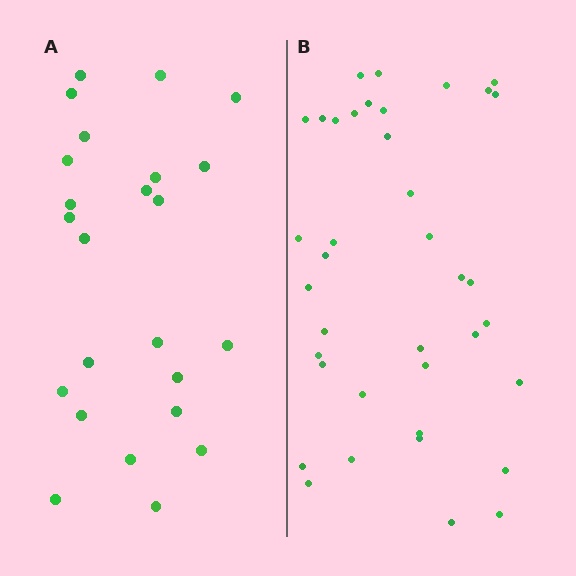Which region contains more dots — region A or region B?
Region B (the right region) has more dots.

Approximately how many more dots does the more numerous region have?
Region B has approximately 15 more dots than region A.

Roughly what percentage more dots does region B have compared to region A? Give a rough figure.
About 60% more.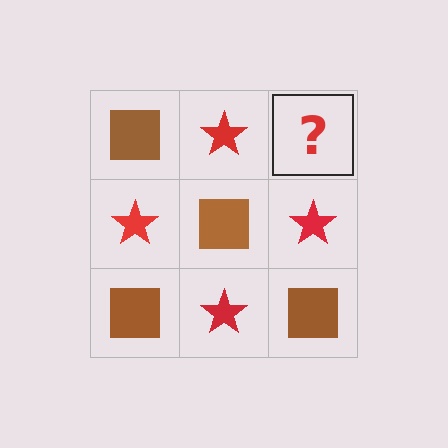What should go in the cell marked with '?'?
The missing cell should contain a brown square.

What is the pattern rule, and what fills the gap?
The rule is that it alternates brown square and red star in a checkerboard pattern. The gap should be filled with a brown square.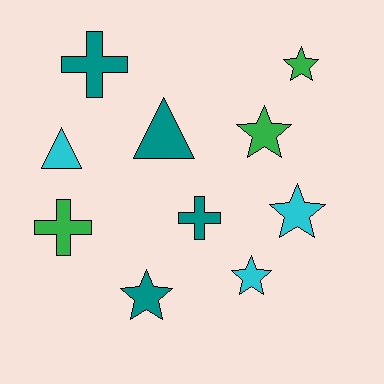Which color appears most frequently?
Teal, with 4 objects.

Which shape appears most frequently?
Star, with 5 objects.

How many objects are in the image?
There are 10 objects.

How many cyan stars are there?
There are 2 cyan stars.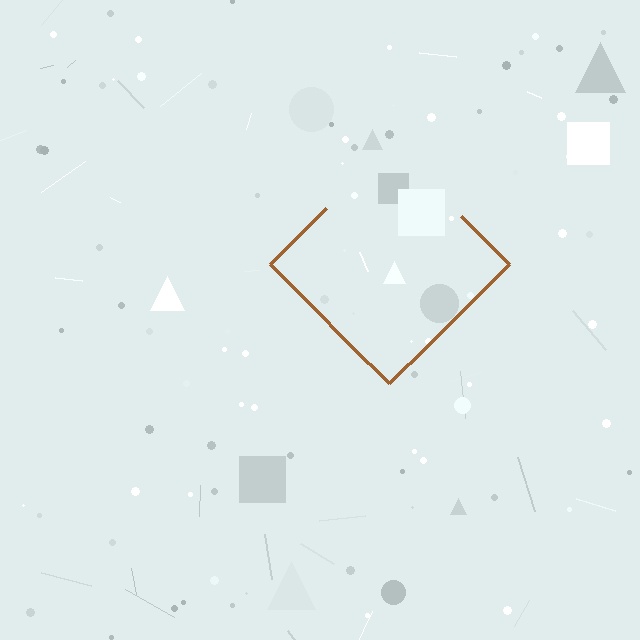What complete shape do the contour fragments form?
The contour fragments form a diamond.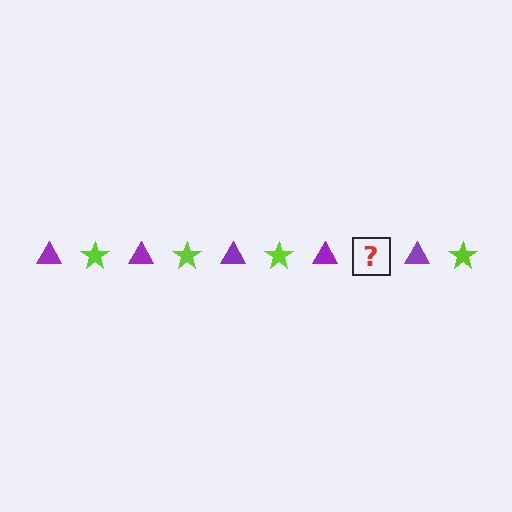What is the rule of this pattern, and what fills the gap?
The rule is that the pattern alternates between purple triangle and lime star. The gap should be filled with a lime star.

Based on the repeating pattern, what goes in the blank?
The blank should be a lime star.